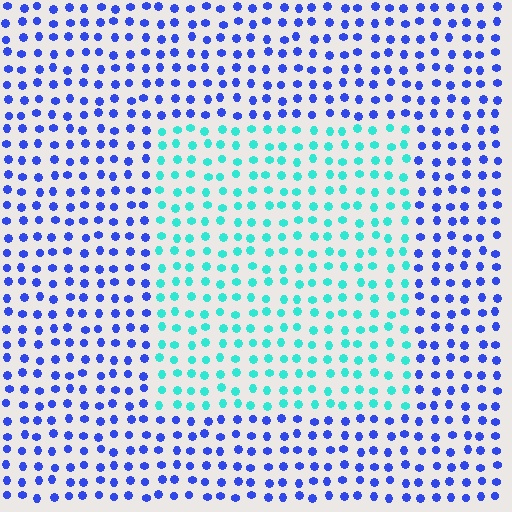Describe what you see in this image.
The image is filled with small blue elements in a uniform arrangement. A rectangle-shaped region is visible where the elements are tinted to a slightly different hue, forming a subtle color boundary.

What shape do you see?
I see a rectangle.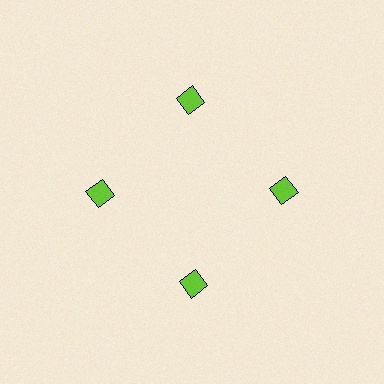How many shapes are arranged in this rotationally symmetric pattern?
There are 4 shapes, arranged in 4 groups of 1.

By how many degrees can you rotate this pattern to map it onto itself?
The pattern maps onto itself every 90 degrees of rotation.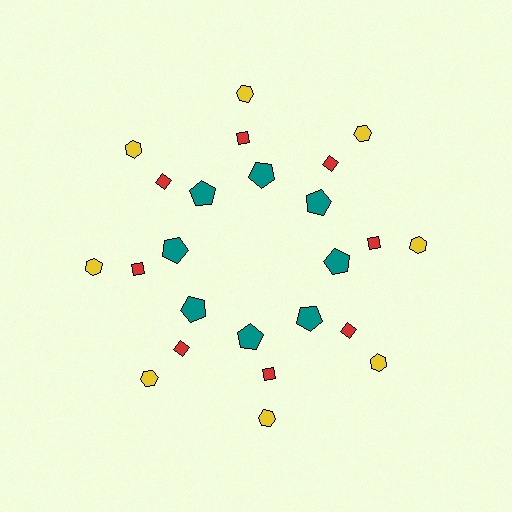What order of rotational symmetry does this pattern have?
This pattern has 8-fold rotational symmetry.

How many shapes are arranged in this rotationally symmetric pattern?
There are 24 shapes, arranged in 8 groups of 3.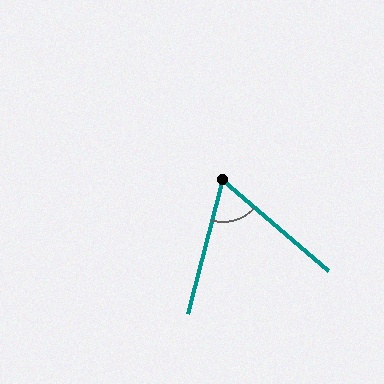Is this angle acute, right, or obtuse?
It is acute.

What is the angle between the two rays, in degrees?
Approximately 64 degrees.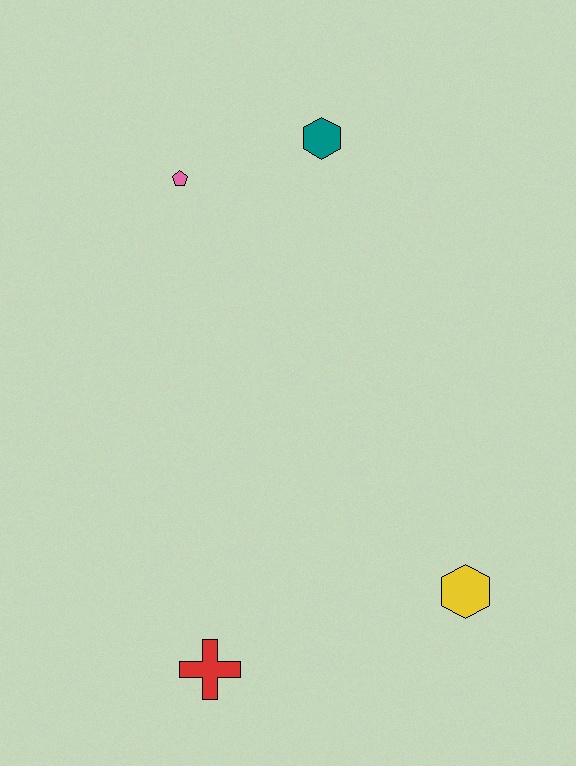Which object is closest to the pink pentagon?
The teal hexagon is closest to the pink pentagon.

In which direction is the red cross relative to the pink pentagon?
The red cross is below the pink pentagon.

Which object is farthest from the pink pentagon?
The yellow hexagon is farthest from the pink pentagon.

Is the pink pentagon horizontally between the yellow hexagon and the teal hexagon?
No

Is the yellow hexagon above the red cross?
Yes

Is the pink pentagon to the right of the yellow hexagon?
No